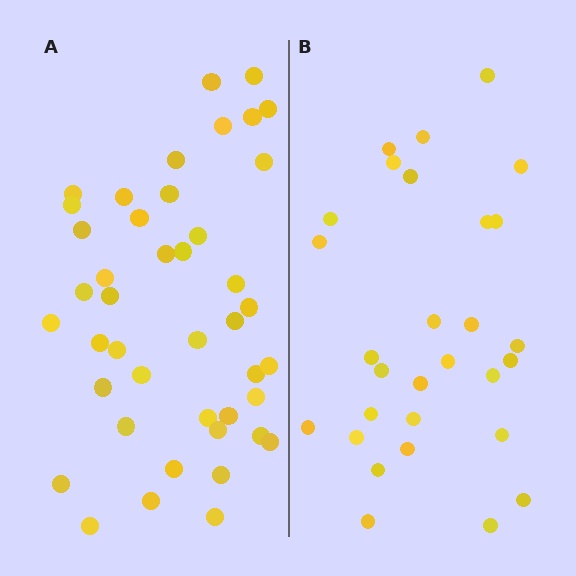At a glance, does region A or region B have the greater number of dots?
Region A (the left region) has more dots.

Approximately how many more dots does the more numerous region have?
Region A has approximately 15 more dots than region B.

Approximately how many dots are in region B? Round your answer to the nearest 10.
About 30 dots. (The exact count is 29, which rounds to 30.)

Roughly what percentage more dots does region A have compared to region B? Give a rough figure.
About 50% more.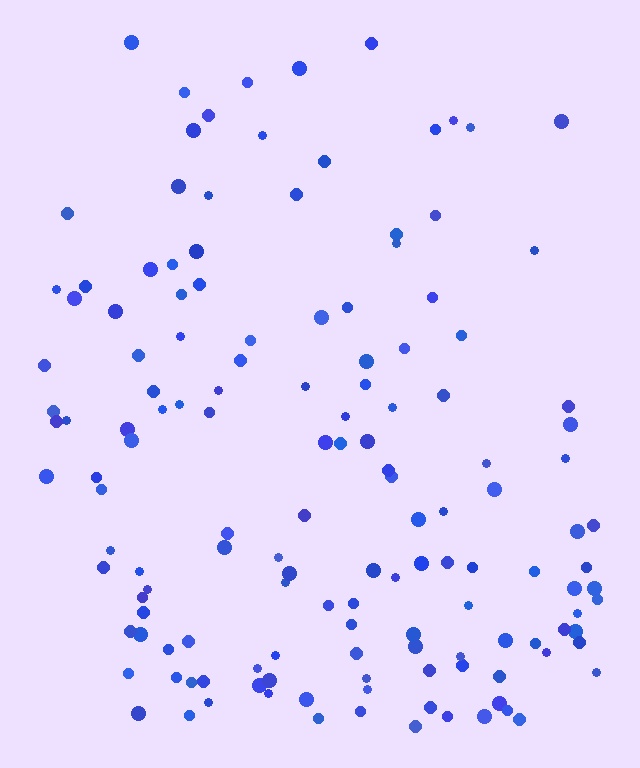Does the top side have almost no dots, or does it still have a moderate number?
Still a moderate number, just noticeably fewer than the bottom.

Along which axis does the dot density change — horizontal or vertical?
Vertical.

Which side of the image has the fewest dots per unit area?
The top.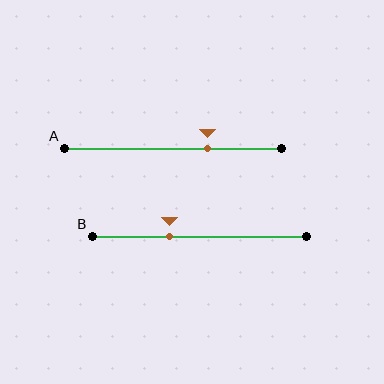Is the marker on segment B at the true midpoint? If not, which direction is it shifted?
No, the marker on segment B is shifted to the left by about 14% of the segment length.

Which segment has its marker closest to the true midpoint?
Segment B has its marker closest to the true midpoint.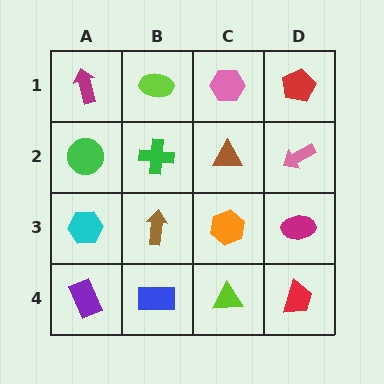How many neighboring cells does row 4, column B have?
3.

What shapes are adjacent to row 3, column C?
A brown triangle (row 2, column C), a lime triangle (row 4, column C), a brown arrow (row 3, column B), a magenta ellipse (row 3, column D).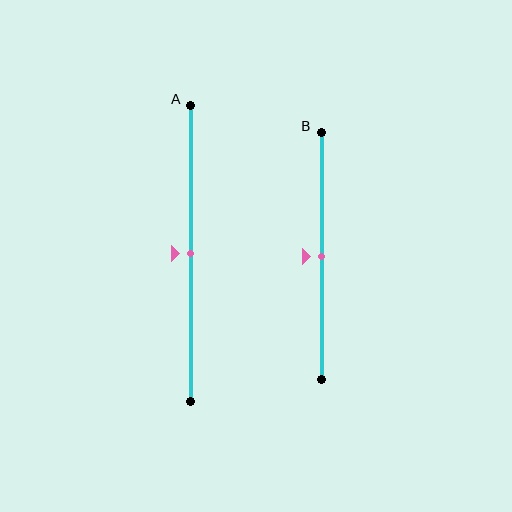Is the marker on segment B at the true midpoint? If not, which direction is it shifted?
Yes, the marker on segment B is at the true midpoint.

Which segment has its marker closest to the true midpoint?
Segment A has its marker closest to the true midpoint.